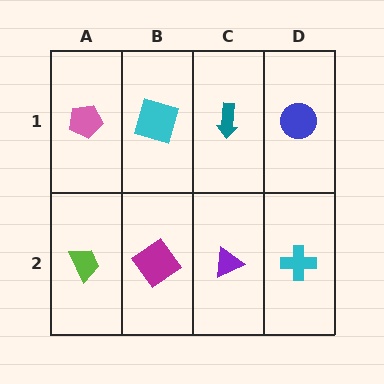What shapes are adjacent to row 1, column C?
A purple triangle (row 2, column C), a cyan square (row 1, column B), a blue circle (row 1, column D).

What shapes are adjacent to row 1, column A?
A lime trapezoid (row 2, column A), a cyan square (row 1, column B).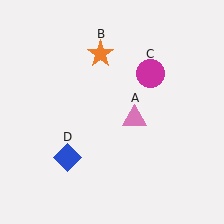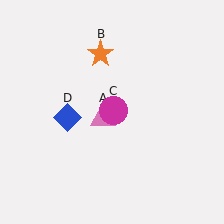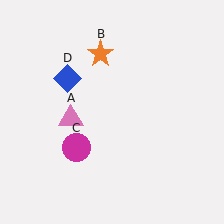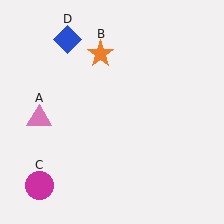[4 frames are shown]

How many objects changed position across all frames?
3 objects changed position: pink triangle (object A), magenta circle (object C), blue diamond (object D).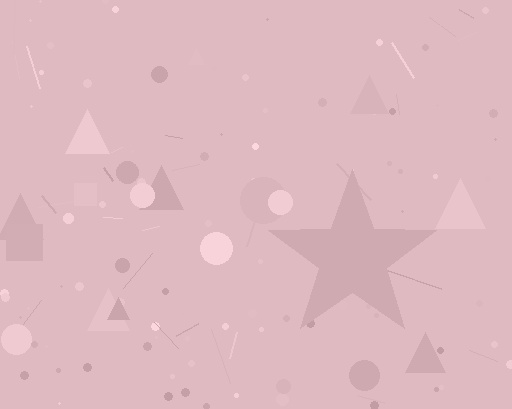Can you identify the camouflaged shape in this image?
The camouflaged shape is a star.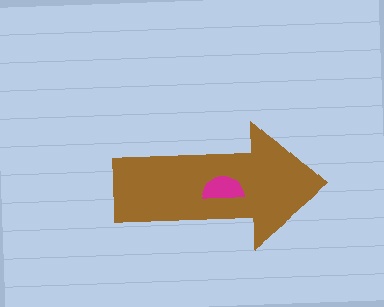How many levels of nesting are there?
2.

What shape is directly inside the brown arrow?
The magenta semicircle.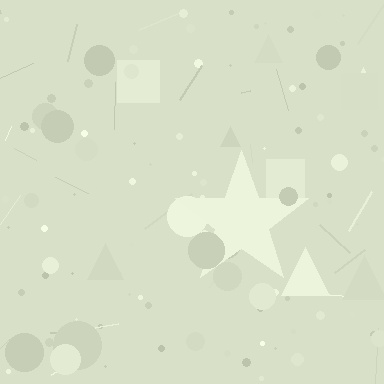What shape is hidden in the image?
A star is hidden in the image.